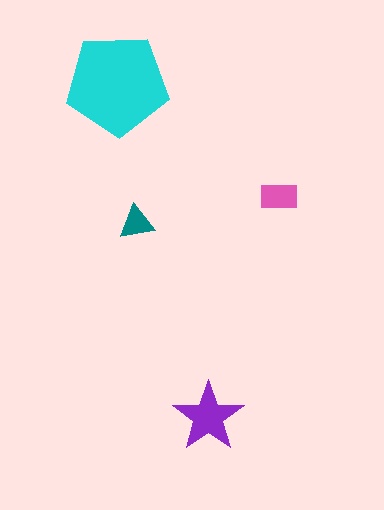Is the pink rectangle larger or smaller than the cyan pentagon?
Smaller.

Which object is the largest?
The cyan pentagon.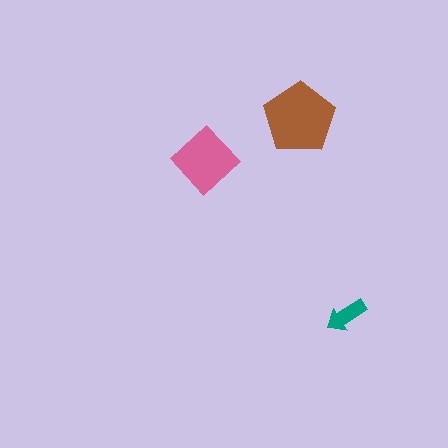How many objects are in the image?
There are 3 objects in the image.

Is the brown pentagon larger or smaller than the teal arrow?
Larger.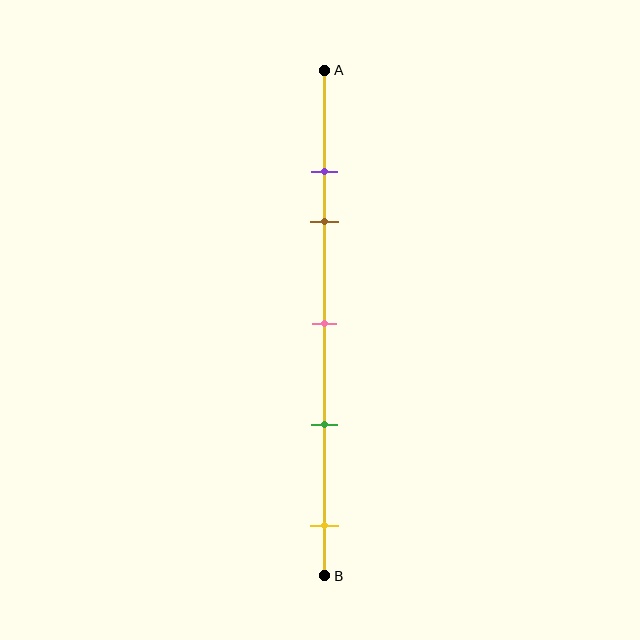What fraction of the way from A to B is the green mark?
The green mark is approximately 70% (0.7) of the way from A to B.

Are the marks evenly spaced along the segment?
No, the marks are not evenly spaced.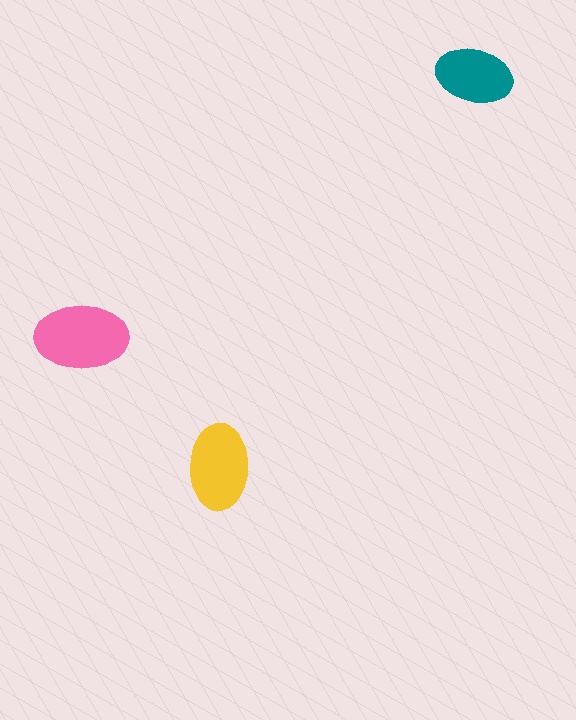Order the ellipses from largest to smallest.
the pink one, the yellow one, the teal one.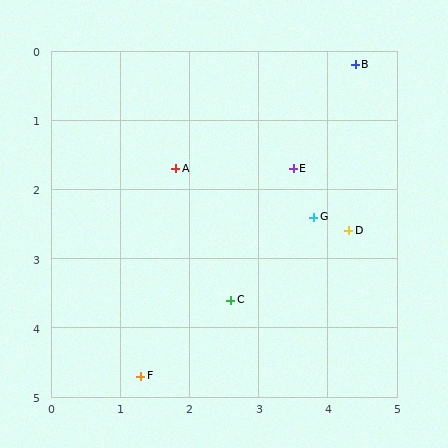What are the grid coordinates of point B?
Point B is at approximately (4.4, 0.2).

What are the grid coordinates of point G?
Point G is at approximately (3.8, 2.4).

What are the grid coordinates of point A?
Point A is at approximately (1.8, 1.7).